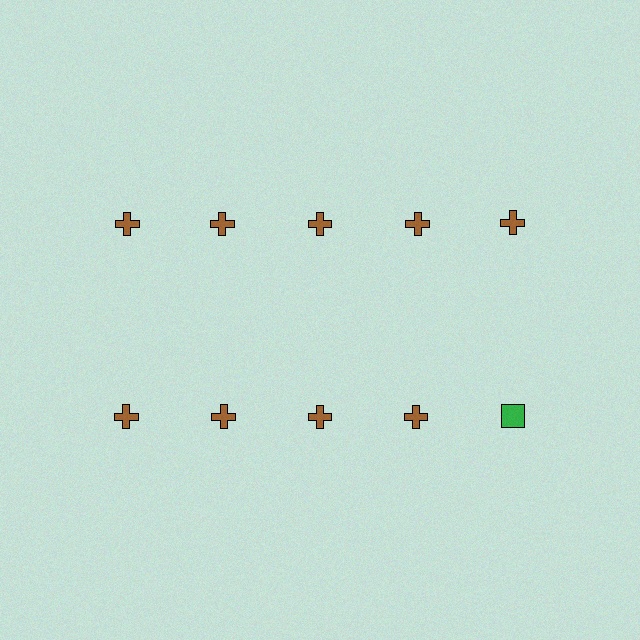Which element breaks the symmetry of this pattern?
The green square in the second row, rightmost column breaks the symmetry. All other shapes are brown crosses.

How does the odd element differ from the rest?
It differs in both color (green instead of brown) and shape (square instead of cross).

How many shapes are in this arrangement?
There are 10 shapes arranged in a grid pattern.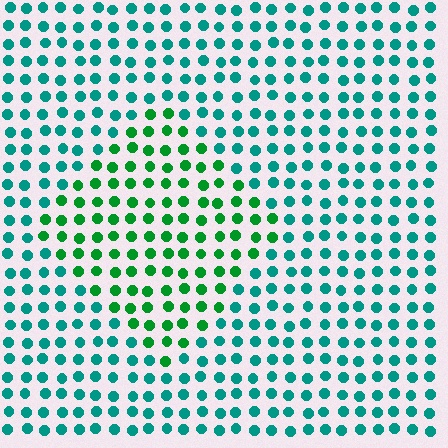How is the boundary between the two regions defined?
The boundary is defined purely by a slight shift in hue (about 38 degrees). Spacing, size, and orientation are identical on both sides.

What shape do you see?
I see a diamond.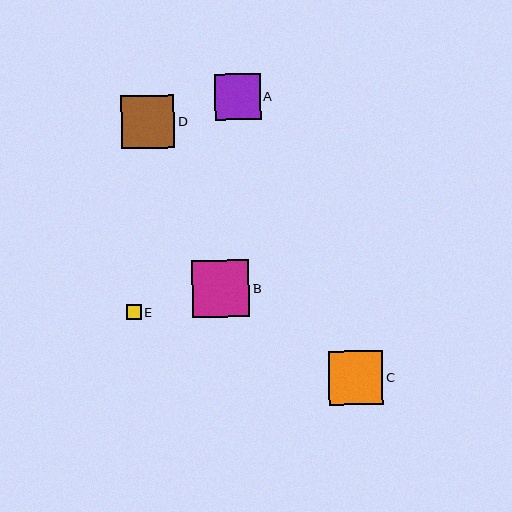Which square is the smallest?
Square E is the smallest with a size of approximately 15 pixels.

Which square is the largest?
Square B is the largest with a size of approximately 57 pixels.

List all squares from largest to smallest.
From largest to smallest: B, C, D, A, E.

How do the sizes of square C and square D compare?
Square C and square D are approximately the same size.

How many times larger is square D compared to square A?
Square D is approximately 1.2 times the size of square A.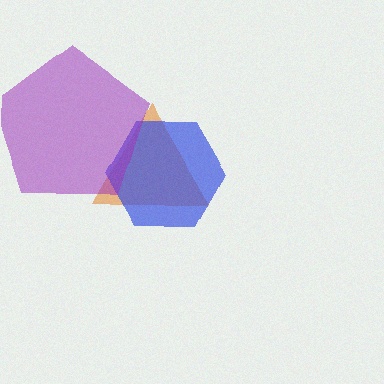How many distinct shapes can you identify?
There are 3 distinct shapes: an orange triangle, a blue hexagon, a purple pentagon.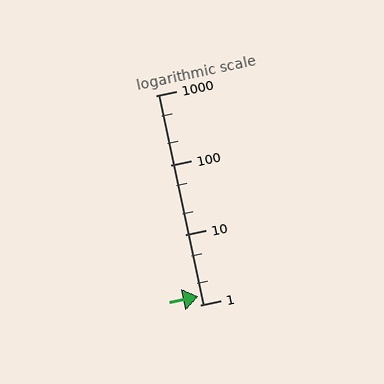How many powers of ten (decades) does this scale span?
The scale spans 3 decades, from 1 to 1000.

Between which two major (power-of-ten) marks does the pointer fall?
The pointer is between 1 and 10.